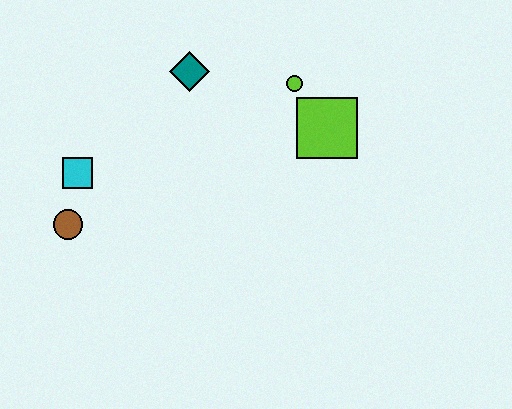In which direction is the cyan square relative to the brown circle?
The cyan square is above the brown circle.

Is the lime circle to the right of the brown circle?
Yes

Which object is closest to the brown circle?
The cyan square is closest to the brown circle.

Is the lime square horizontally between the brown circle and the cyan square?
No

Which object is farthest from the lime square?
The brown circle is farthest from the lime square.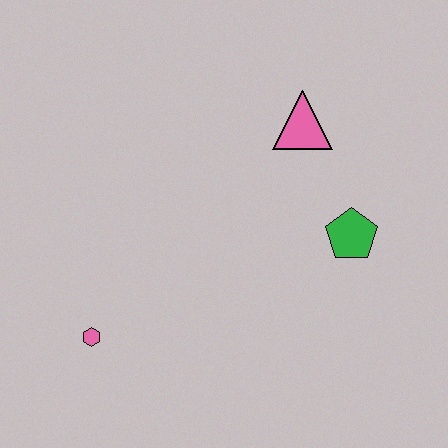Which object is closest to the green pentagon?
The pink triangle is closest to the green pentagon.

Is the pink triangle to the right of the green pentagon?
No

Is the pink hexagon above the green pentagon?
No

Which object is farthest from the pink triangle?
The pink hexagon is farthest from the pink triangle.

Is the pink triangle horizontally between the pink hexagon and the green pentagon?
Yes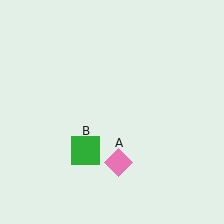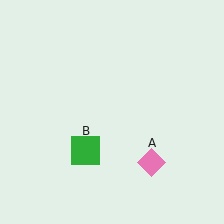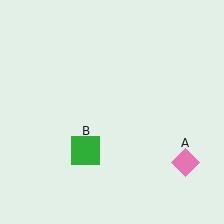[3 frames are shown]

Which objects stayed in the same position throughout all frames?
Green square (object B) remained stationary.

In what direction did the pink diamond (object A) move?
The pink diamond (object A) moved right.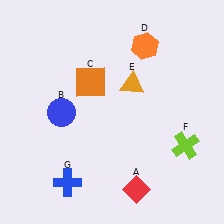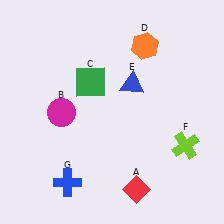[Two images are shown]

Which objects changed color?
B changed from blue to magenta. C changed from orange to green. E changed from orange to blue.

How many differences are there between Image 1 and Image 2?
There are 3 differences between the two images.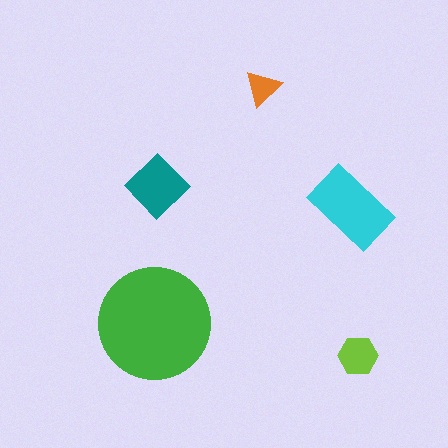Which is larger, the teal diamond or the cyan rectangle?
The cyan rectangle.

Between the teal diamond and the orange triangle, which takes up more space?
The teal diamond.